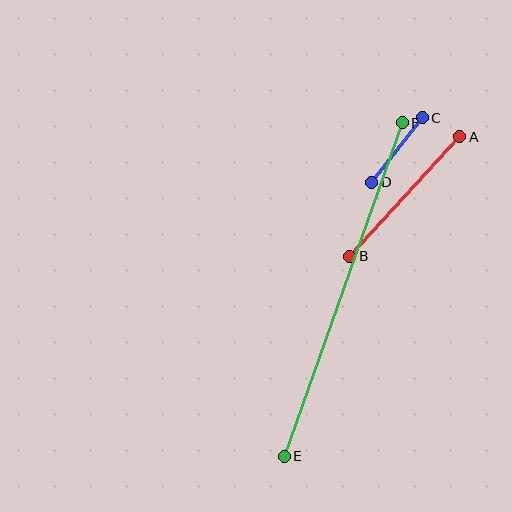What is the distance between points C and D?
The distance is approximately 82 pixels.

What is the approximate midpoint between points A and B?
The midpoint is at approximately (405, 197) pixels.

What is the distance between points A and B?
The distance is approximately 162 pixels.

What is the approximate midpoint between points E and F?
The midpoint is at approximately (343, 289) pixels.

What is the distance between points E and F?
The distance is approximately 354 pixels.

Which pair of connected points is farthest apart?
Points E and F are farthest apart.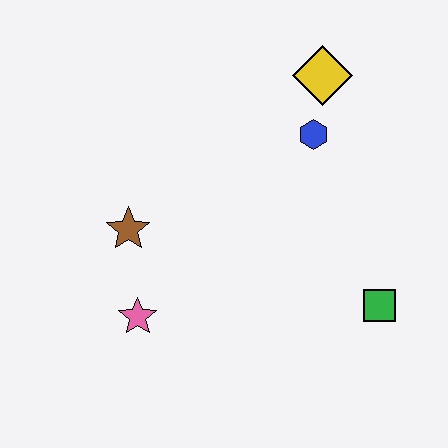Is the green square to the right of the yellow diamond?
Yes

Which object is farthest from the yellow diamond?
The pink star is farthest from the yellow diamond.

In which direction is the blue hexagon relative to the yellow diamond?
The blue hexagon is below the yellow diamond.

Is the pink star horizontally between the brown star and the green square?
Yes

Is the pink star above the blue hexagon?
No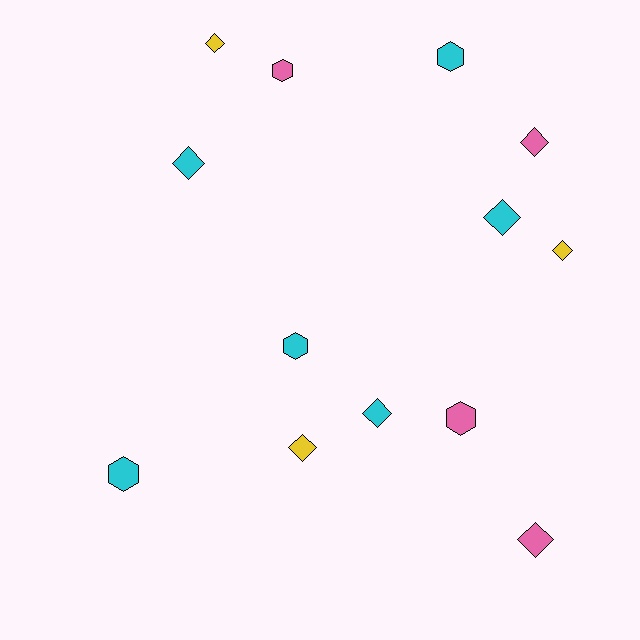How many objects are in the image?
There are 13 objects.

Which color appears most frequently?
Cyan, with 6 objects.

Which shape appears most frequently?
Diamond, with 8 objects.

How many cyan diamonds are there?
There are 3 cyan diamonds.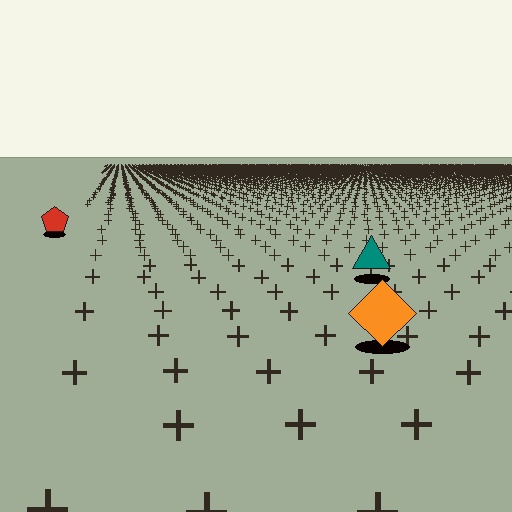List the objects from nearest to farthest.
From nearest to farthest: the orange diamond, the teal triangle, the red pentagon.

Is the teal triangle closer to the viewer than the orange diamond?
No. The orange diamond is closer — you can tell from the texture gradient: the ground texture is coarser near it.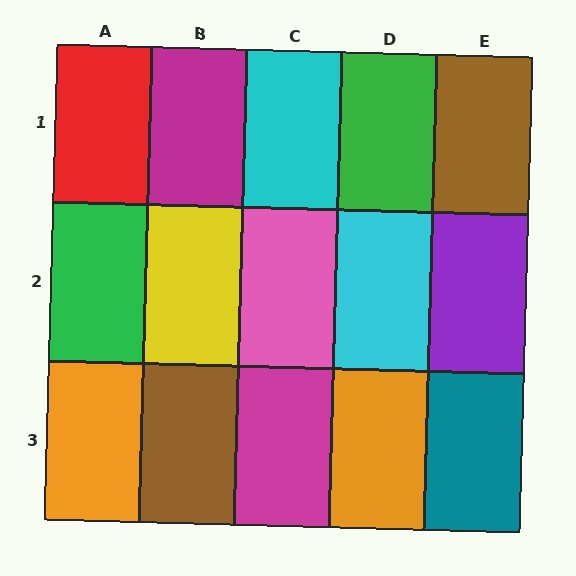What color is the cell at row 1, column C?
Cyan.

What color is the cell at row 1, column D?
Green.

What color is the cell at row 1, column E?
Brown.